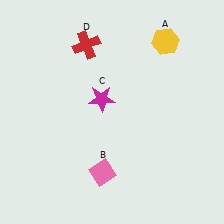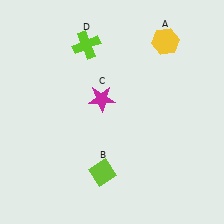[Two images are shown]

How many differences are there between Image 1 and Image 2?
There are 2 differences between the two images.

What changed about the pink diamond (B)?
In Image 1, B is pink. In Image 2, it changed to lime.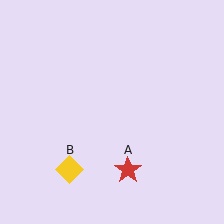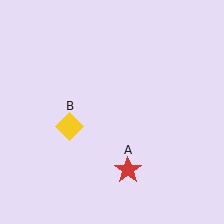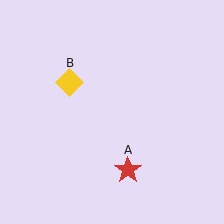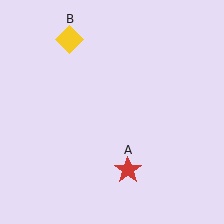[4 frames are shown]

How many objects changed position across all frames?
1 object changed position: yellow diamond (object B).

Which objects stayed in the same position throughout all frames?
Red star (object A) remained stationary.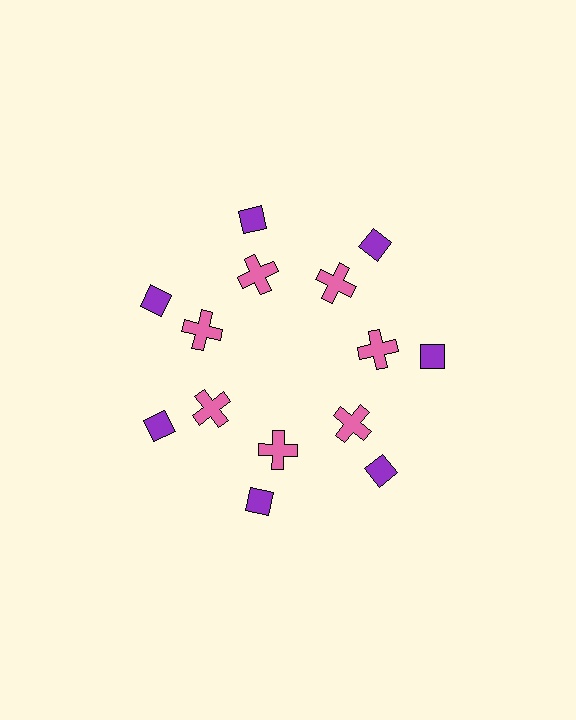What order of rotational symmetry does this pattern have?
This pattern has 7-fold rotational symmetry.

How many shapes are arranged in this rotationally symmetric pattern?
There are 14 shapes, arranged in 7 groups of 2.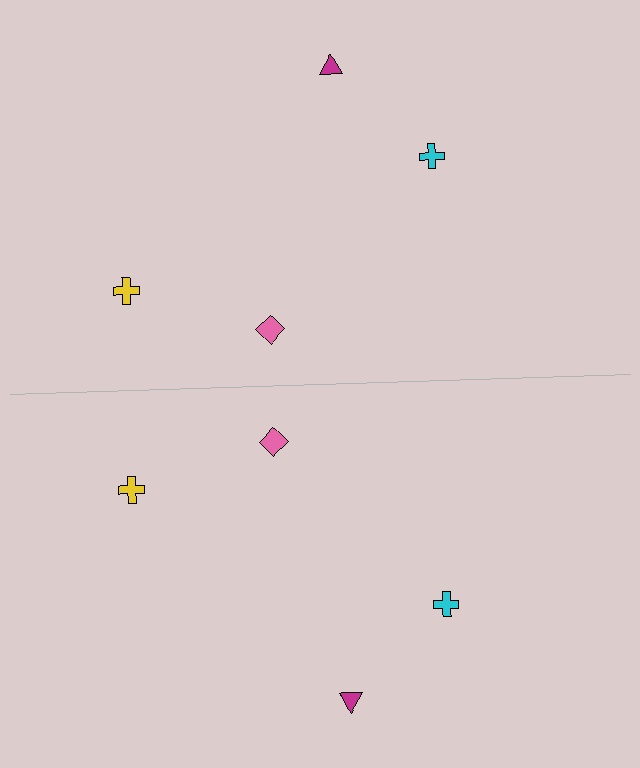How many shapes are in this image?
There are 8 shapes in this image.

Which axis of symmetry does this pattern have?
The pattern has a horizontal axis of symmetry running through the center of the image.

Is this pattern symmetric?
Yes, this pattern has bilateral (reflection) symmetry.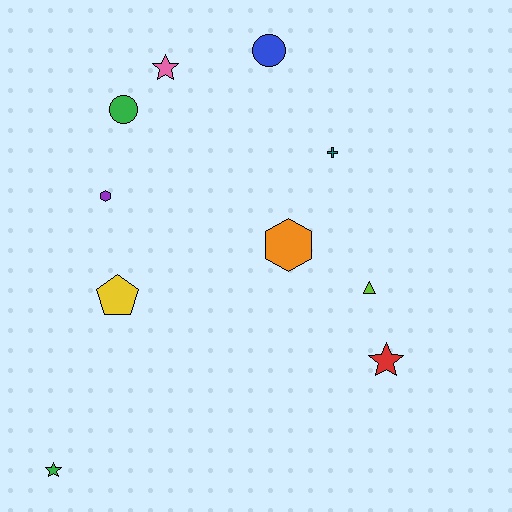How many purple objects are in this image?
There is 1 purple object.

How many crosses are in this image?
There is 1 cross.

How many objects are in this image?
There are 10 objects.